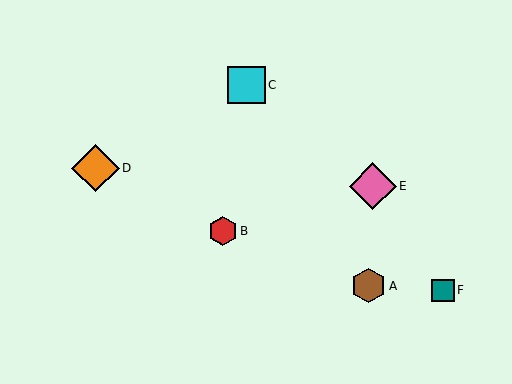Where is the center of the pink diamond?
The center of the pink diamond is at (373, 186).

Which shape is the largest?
The orange diamond (labeled D) is the largest.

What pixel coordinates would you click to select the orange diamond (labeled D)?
Click at (95, 168) to select the orange diamond D.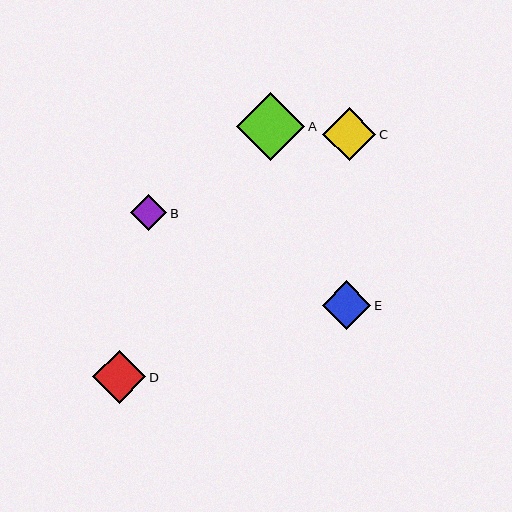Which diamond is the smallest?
Diamond B is the smallest with a size of approximately 36 pixels.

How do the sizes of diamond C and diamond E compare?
Diamond C and diamond E are approximately the same size.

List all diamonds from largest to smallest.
From largest to smallest: A, D, C, E, B.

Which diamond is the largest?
Diamond A is the largest with a size of approximately 68 pixels.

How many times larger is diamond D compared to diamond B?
Diamond D is approximately 1.5 times the size of diamond B.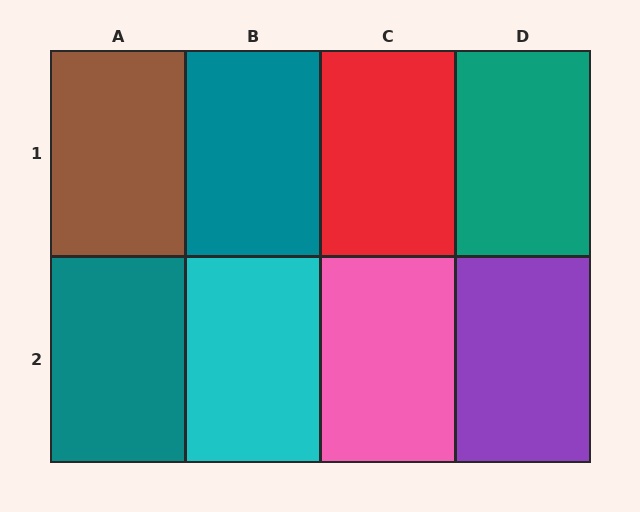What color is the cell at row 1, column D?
Teal.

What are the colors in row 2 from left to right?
Teal, cyan, pink, purple.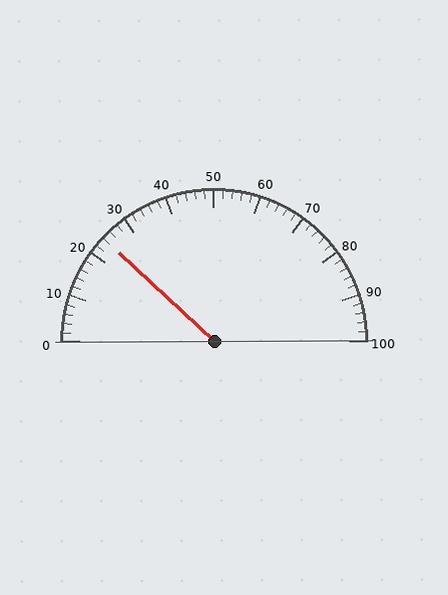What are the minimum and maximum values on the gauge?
The gauge ranges from 0 to 100.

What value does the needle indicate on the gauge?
The needle indicates approximately 24.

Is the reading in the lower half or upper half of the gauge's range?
The reading is in the lower half of the range (0 to 100).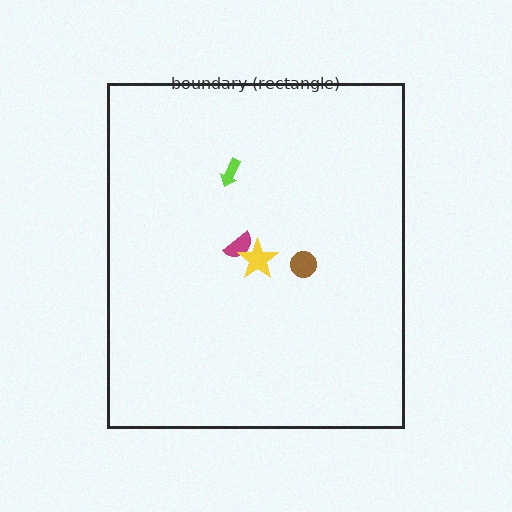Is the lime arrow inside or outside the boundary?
Inside.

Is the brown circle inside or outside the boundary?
Inside.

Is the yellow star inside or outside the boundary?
Inside.